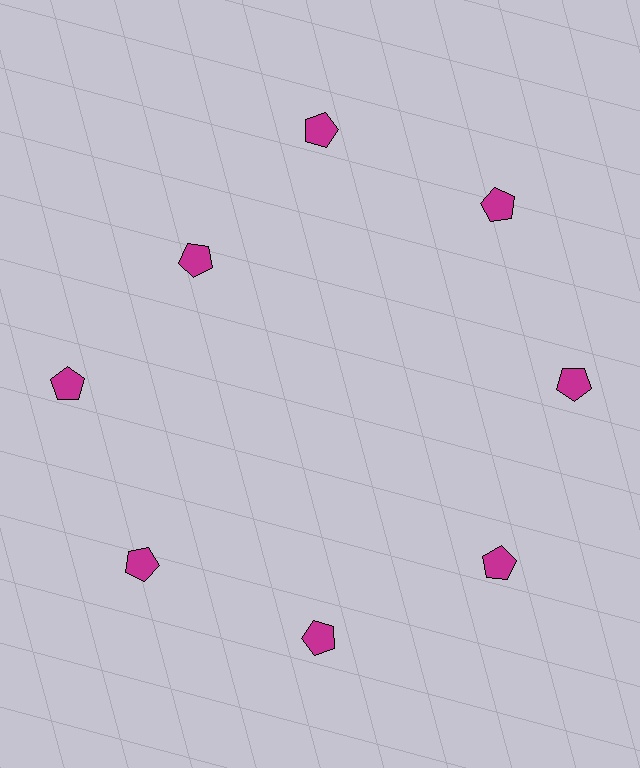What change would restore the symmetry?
The symmetry would be restored by moving it outward, back onto the ring so that all 8 pentagons sit at equal angles and equal distance from the center.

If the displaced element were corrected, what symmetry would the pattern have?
It would have 8-fold rotational symmetry — the pattern would map onto itself every 45 degrees.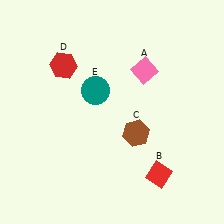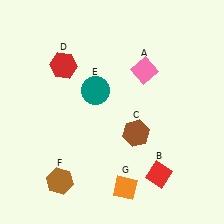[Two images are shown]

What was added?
A brown hexagon (F), an orange diamond (G) were added in Image 2.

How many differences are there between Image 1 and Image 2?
There are 2 differences between the two images.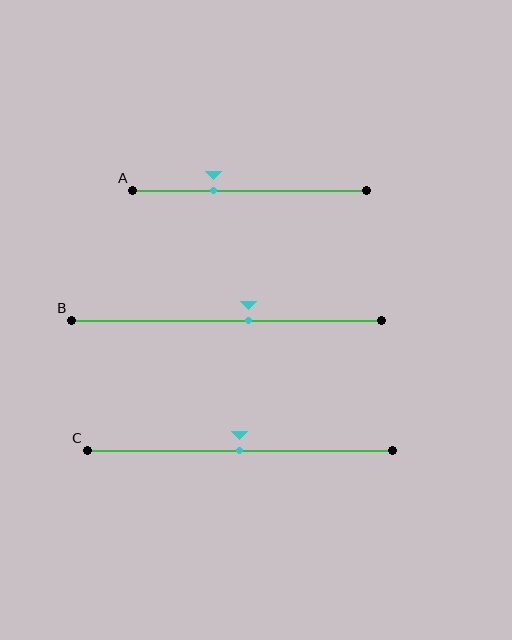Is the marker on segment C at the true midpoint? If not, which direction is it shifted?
Yes, the marker on segment C is at the true midpoint.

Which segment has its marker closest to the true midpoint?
Segment C has its marker closest to the true midpoint.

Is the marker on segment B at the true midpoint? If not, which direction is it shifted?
No, the marker on segment B is shifted to the right by about 7% of the segment length.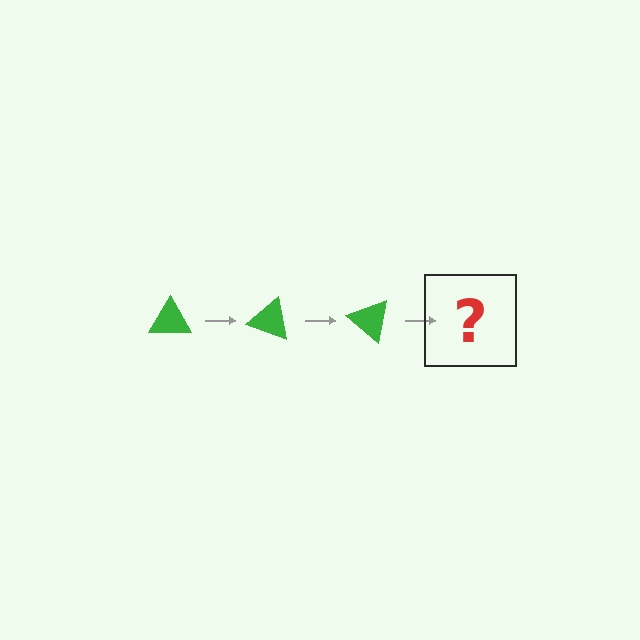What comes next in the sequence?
The next element should be a green triangle rotated 60 degrees.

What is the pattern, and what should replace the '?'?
The pattern is that the triangle rotates 20 degrees each step. The '?' should be a green triangle rotated 60 degrees.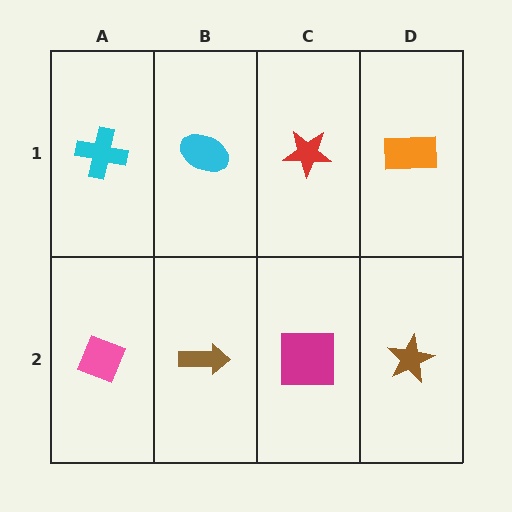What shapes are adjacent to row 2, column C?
A red star (row 1, column C), a brown arrow (row 2, column B), a brown star (row 2, column D).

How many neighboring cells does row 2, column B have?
3.